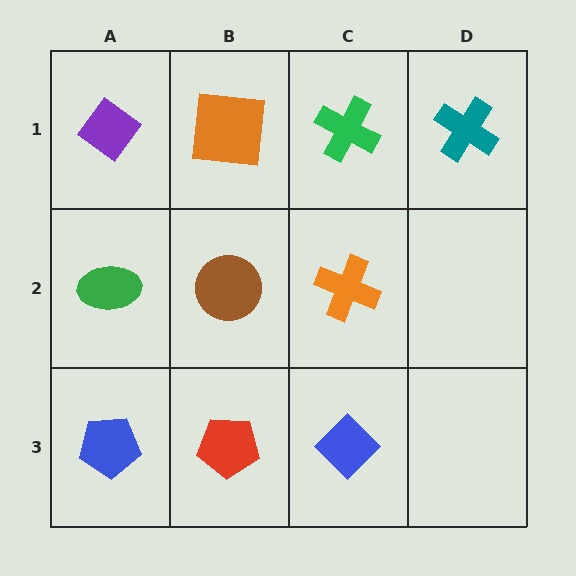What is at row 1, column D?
A teal cross.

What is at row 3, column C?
A blue diamond.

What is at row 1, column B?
An orange square.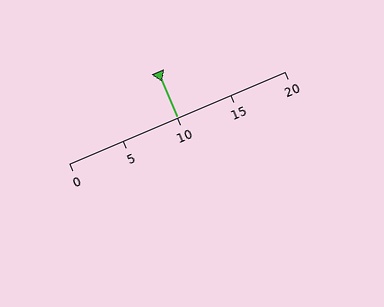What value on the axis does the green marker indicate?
The marker indicates approximately 10.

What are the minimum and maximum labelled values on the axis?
The axis runs from 0 to 20.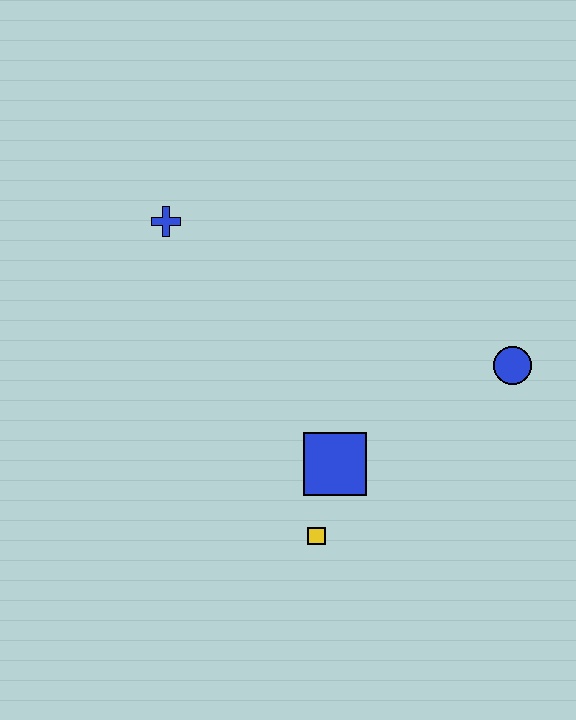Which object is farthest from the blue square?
The blue cross is farthest from the blue square.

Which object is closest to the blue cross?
The blue square is closest to the blue cross.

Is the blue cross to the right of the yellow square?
No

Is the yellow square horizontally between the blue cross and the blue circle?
Yes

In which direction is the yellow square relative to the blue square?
The yellow square is below the blue square.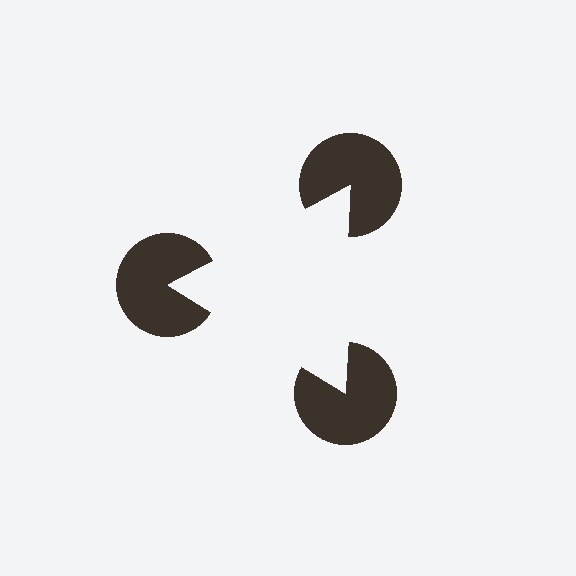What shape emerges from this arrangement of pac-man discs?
An illusory triangle — its edges are inferred from the aligned wedge cuts in the pac-man discs, not physically drawn.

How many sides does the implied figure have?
3 sides.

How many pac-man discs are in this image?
There are 3 — one at each vertex of the illusory triangle.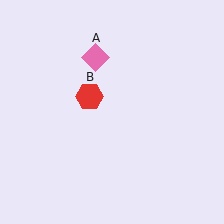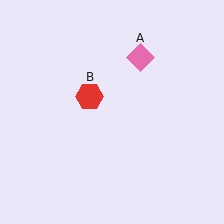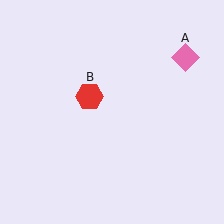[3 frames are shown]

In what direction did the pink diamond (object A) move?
The pink diamond (object A) moved right.